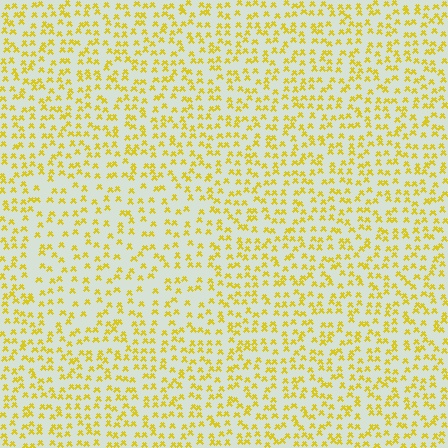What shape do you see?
I see a rectangle.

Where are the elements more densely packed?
The elements are more densely packed outside the rectangle boundary.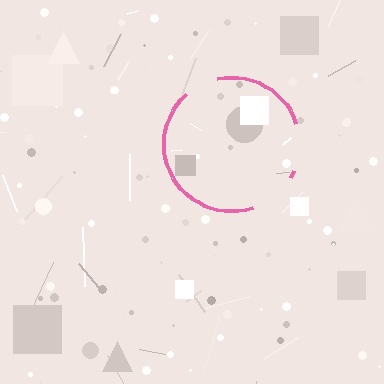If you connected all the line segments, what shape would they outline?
They would outline a circle.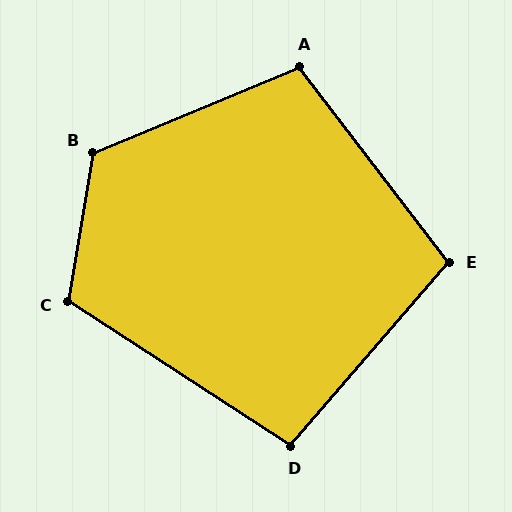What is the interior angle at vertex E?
Approximately 102 degrees (obtuse).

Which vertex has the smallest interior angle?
D, at approximately 98 degrees.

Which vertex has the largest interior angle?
B, at approximately 122 degrees.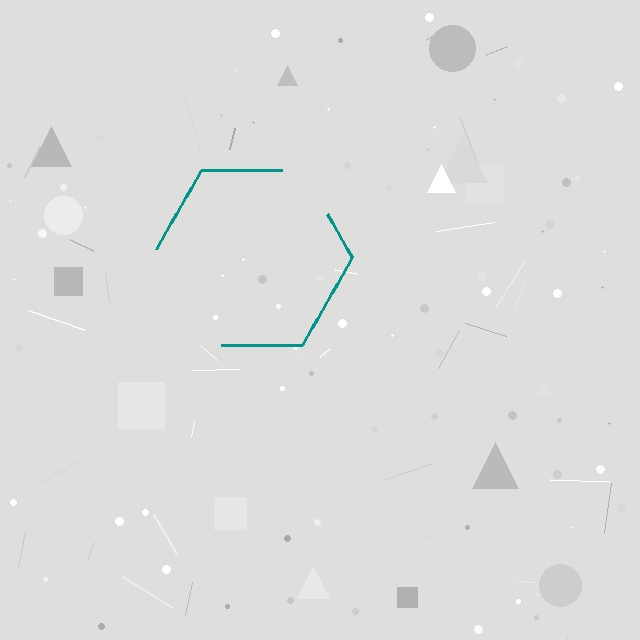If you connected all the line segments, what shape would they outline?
They would outline a hexagon.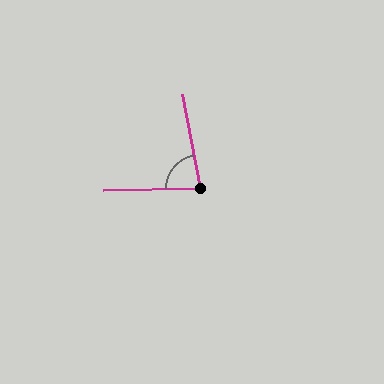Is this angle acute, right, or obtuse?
It is acute.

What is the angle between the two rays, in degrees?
Approximately 80 degrees.